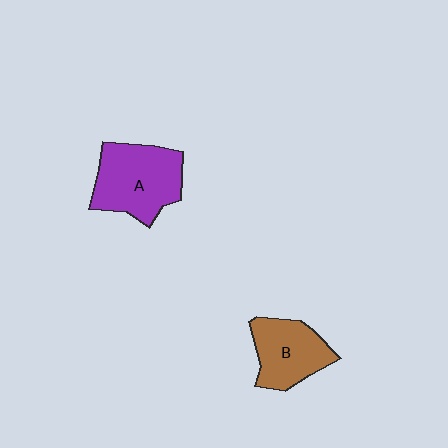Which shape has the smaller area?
Shape B (brown).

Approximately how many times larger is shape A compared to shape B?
Approximately 1.3 times.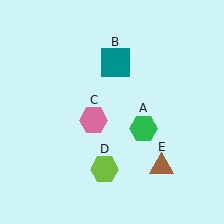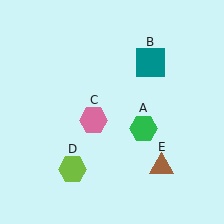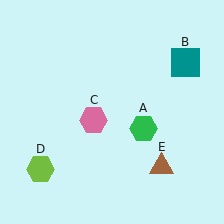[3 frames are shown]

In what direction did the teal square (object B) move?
The teal square (object B) moved right.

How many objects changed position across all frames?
2 objects changed position: teal square (object B), lime hexagon (object D).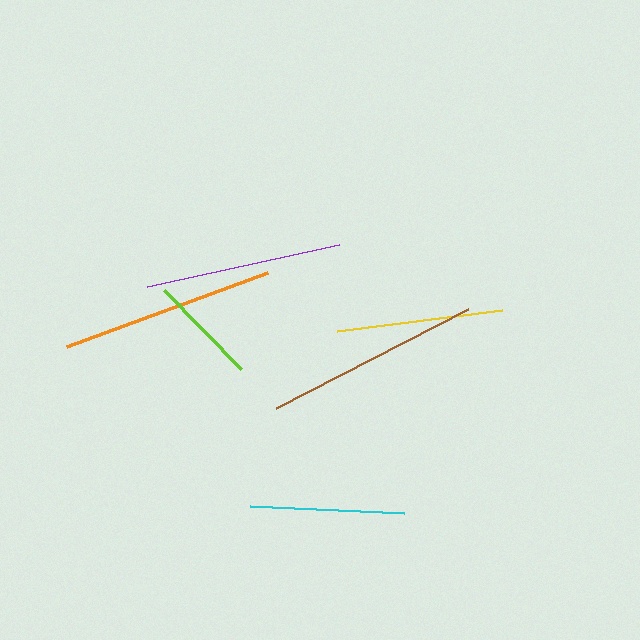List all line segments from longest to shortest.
From longest to shortest: brown, orange, purple, yellow, cyan, lime.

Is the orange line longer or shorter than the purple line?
The orange line is longer than the purple line.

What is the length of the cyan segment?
The cyan segment is approximately 154 pixels long.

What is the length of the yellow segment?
The yellow segment is approximately 166 pixels long.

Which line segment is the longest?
The brown line is the longest at approximately 216 pixels.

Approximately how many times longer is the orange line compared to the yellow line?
The orange line is approximately 1.3 times the length of the yellow line.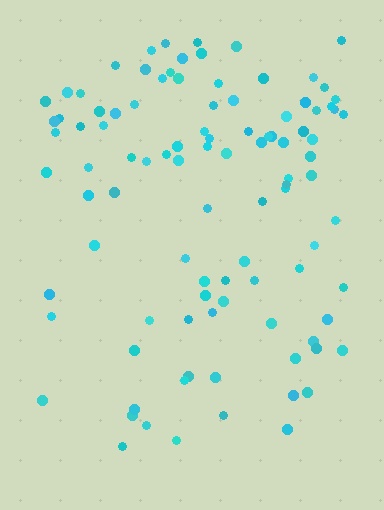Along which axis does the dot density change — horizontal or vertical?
Vertical.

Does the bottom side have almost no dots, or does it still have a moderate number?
Still a moderate number, just noticeably fewer than the top.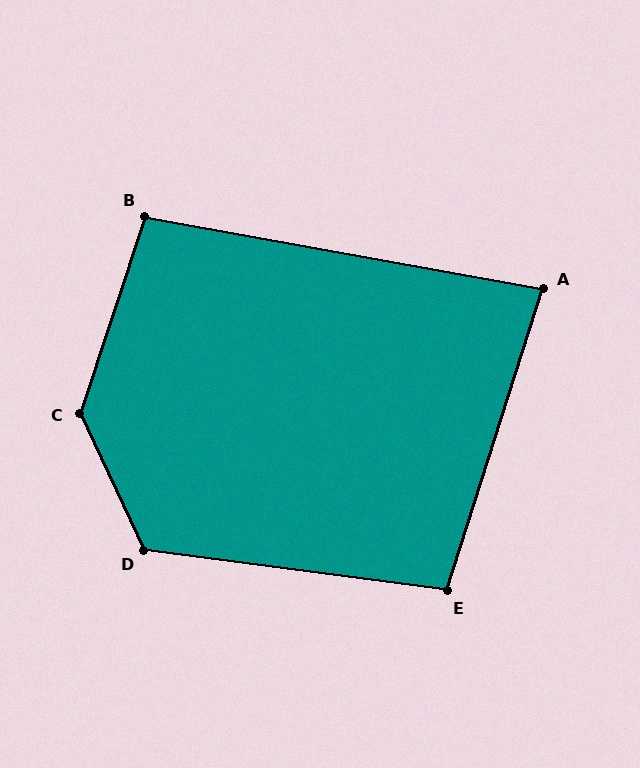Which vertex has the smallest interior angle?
A, at approximately 83 degrees.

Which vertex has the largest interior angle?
C, at approximately 137 degrees.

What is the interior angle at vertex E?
Approximately 100 degrees (obtuse).